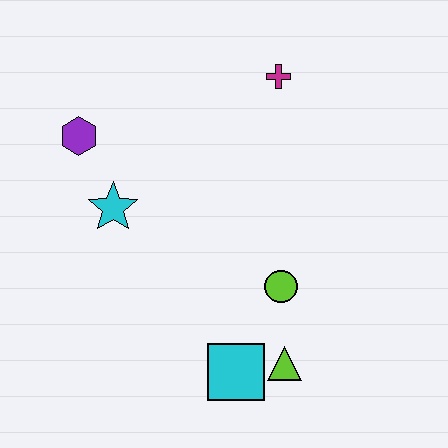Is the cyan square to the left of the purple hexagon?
No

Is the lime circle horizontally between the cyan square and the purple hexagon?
No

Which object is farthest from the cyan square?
The magenta cross is farthest from the cyan square.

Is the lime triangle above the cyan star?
No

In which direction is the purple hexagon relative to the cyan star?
The purple hexagon is above the cyan star.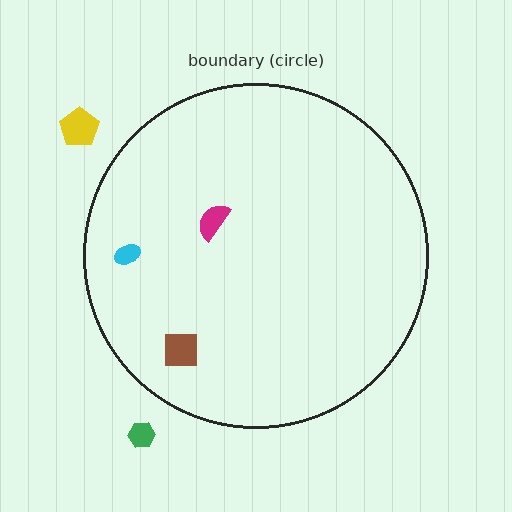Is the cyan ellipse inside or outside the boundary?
Inside.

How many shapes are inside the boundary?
3 inside, 2 outside.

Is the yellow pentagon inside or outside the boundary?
Outside.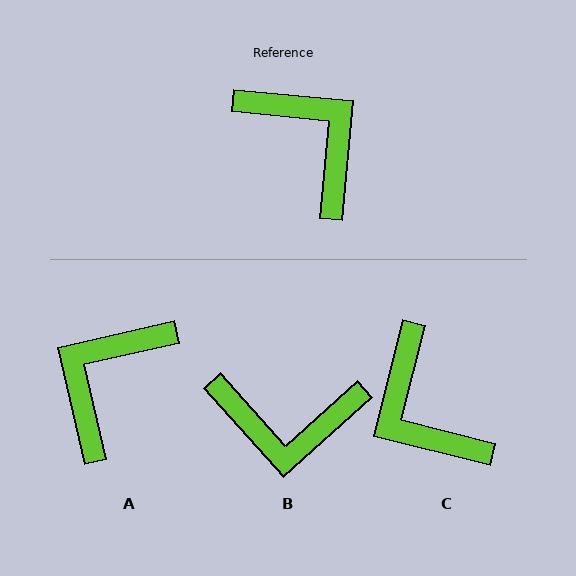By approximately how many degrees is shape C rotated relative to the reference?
Approximately 171 degrees counter-clockwise.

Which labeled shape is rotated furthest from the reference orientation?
C, about 171 degrees away.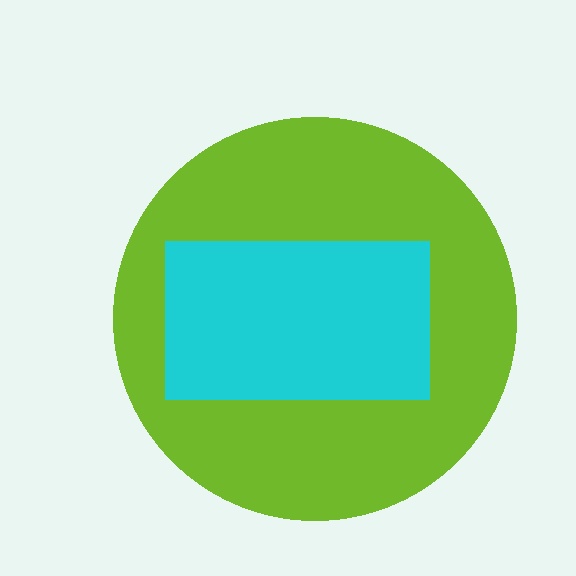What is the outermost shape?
The lime circle.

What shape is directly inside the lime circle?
The cyan rectangle.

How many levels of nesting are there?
2.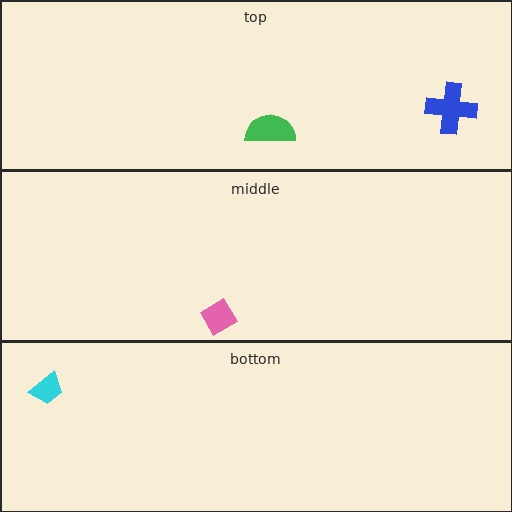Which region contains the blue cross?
The top region.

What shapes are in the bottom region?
The cyan trapezoid.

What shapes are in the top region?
The blue cross, the green semicircle.